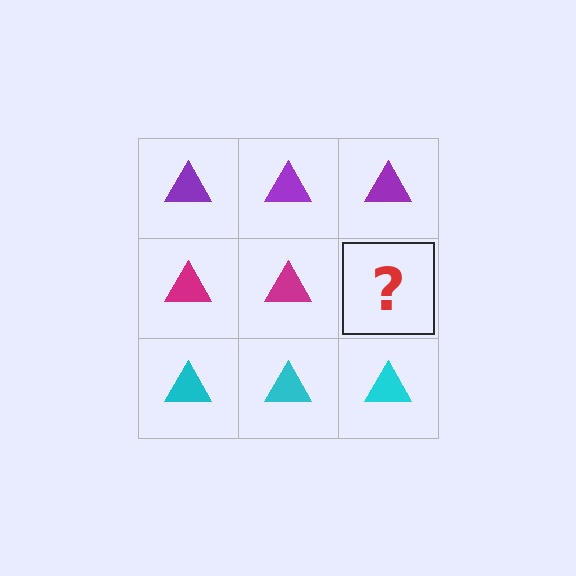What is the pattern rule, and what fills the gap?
The rule is that each row has a consistent color. The gap should be filled with a magenta triangle.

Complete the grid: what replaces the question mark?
The question mark should be replaced with a magenta triangle.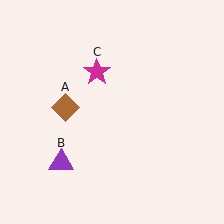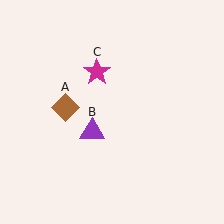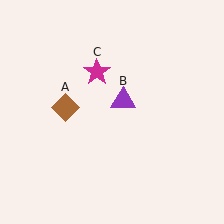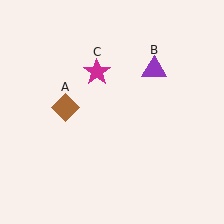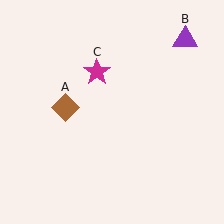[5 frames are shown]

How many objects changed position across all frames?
1 object changed position: purple triangle (object B).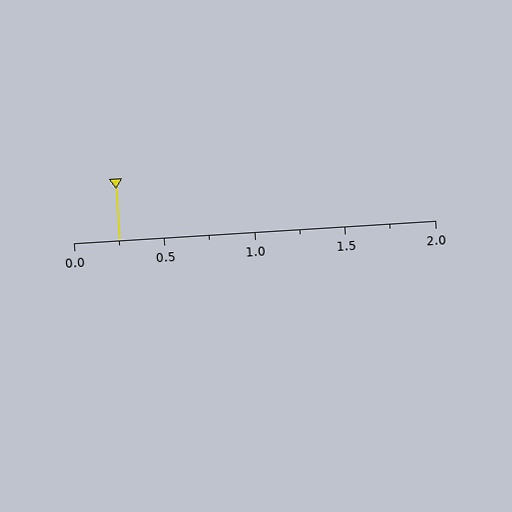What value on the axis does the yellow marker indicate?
The marker indicates approximately 0.25.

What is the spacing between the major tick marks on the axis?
The major ticks are spaced 0.5 apart.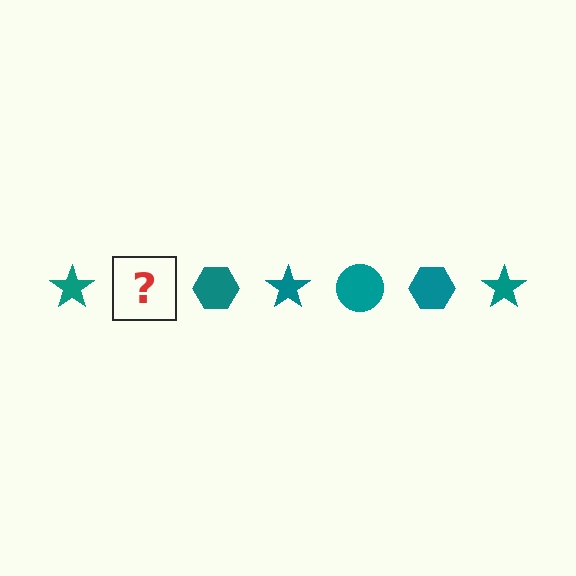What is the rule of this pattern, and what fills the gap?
The rule is that the pattern cycles through star, circle, hexagon shapes in teal. The gap should be filled with a teal circle.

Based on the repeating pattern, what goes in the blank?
The blank should be a teal circle.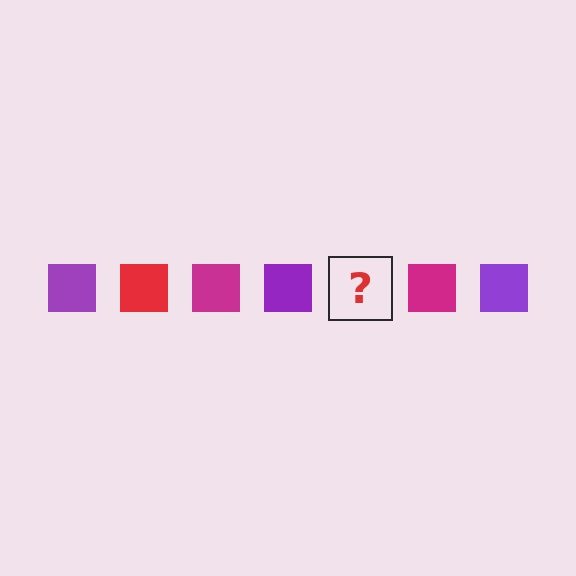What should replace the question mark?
The question mark should be replaced with a red square.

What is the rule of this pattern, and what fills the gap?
The rule is that the pattern cycles through purple, red, magenta squares. The gap should be filled with a red square.